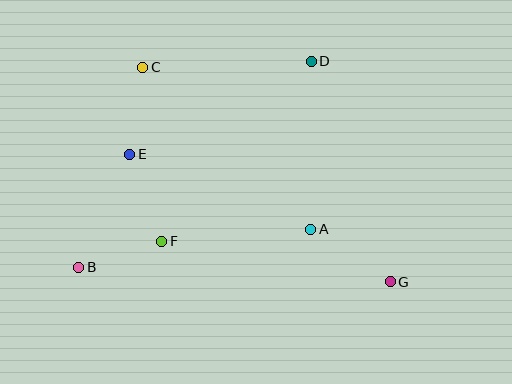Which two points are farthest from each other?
Points C and G are farthest from each other.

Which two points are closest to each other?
Points B and F are closest to each other.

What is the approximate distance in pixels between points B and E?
The distance between B and E is approximately 124 pixels.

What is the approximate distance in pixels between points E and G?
The distance between E and G is approximately 290 pixels.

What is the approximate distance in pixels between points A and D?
The distance between A and D is approximately 168 pixels.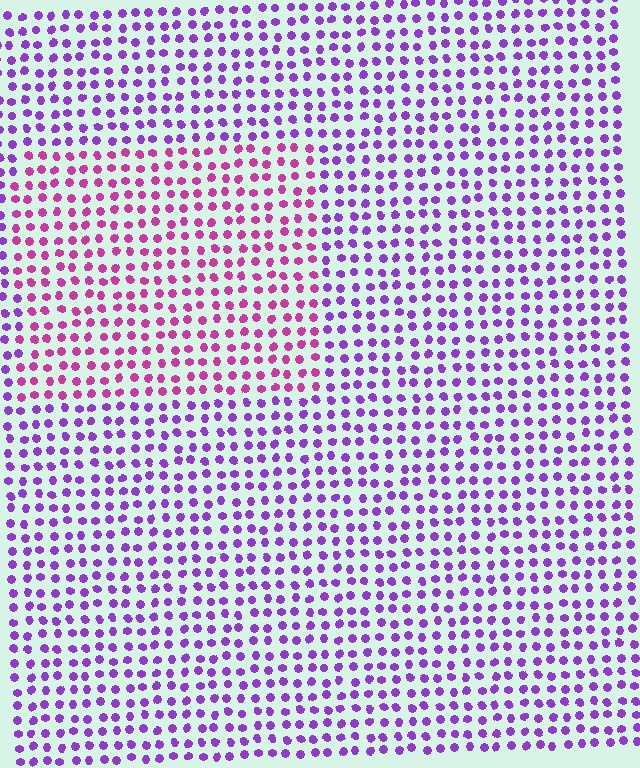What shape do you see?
I see a rectangle.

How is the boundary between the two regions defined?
The boundary is defined purely by a slight shift in hue (about 40 degrees). Spacing, size, and orientation are identical on both sides.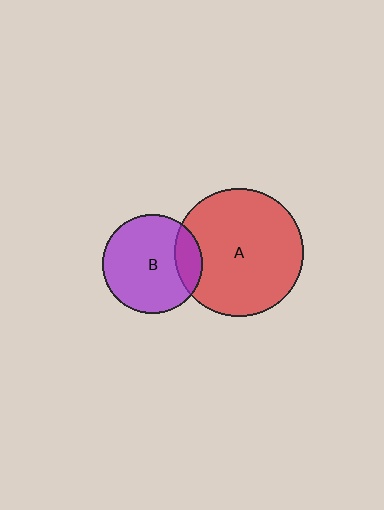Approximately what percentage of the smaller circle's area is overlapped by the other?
Approximately 15%.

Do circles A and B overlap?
Yes.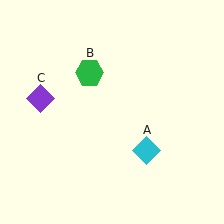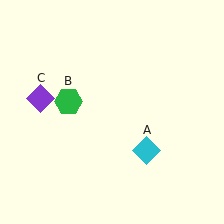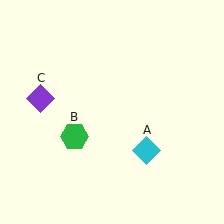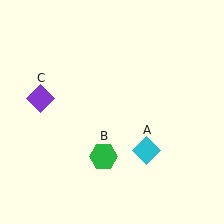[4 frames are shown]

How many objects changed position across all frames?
1 object changed position: green hexagon (object B).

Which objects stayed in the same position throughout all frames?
Cyan diamond (object A) and purple diamond (object C) remained stationary.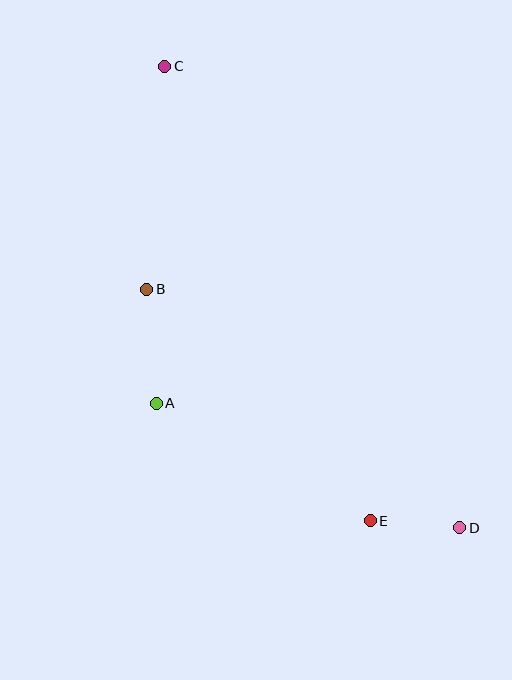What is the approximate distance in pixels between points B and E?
The distance between B and E is approximately 322 pixels.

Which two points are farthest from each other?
Points C and D are farthest from each other.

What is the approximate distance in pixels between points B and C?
The distance between B and C is approximately 224 pixels.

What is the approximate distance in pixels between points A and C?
The distance between A and C is approximately 337 pixels.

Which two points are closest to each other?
Points D and E are closest to each other.